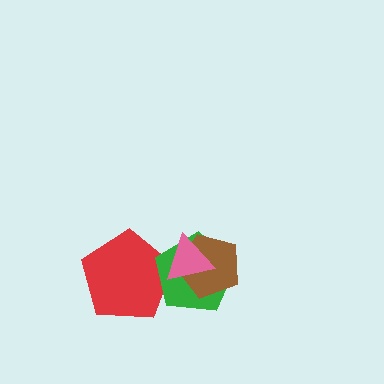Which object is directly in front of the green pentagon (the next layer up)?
The brown pentagon is directly in front of the green pentagon.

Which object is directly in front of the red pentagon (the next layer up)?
The green pentagon is directly in front of the red pentagon.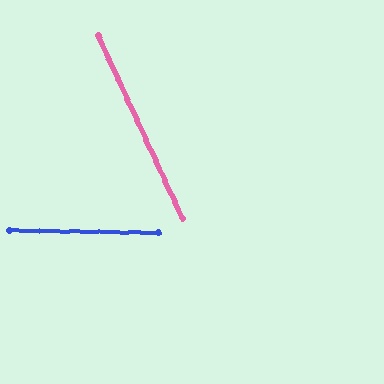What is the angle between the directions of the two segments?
Approximately 64 degrees.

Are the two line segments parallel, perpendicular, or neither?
Neither parallel nor perpendicular — they differ by about 64°.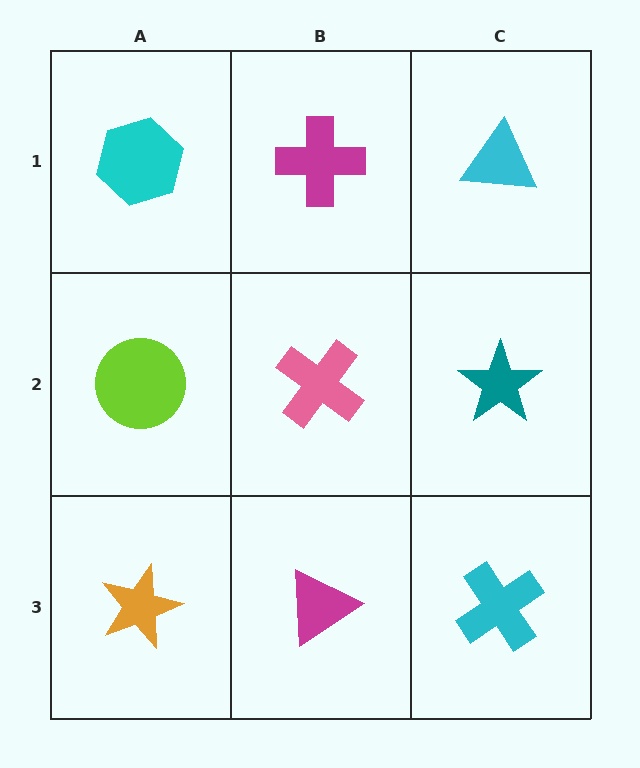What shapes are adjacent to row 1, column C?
A teal star (row 2, column C), a magenta cross (row 1, column B).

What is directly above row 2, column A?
A cyan hexagon.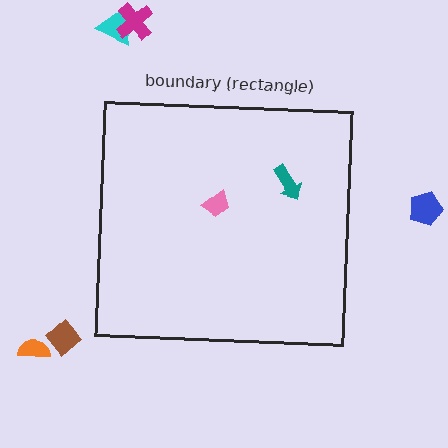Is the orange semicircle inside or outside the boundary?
Outside.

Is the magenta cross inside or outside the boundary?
Outside.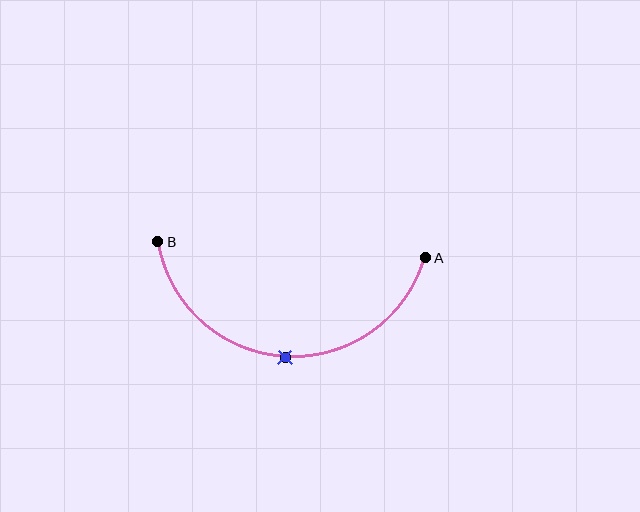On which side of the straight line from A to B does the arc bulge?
The arc bulges below the straight line connecting A and B.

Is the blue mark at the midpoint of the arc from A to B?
Yes. The blue mark lies on the arc at equal arc-length from both A and B — it is the arc midpoint.